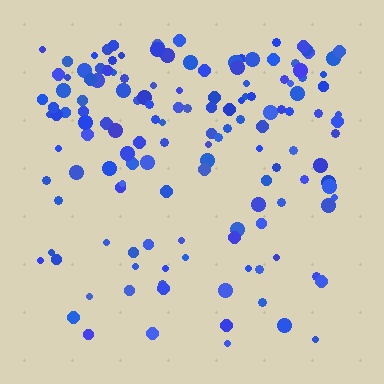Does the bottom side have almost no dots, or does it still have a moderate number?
Still a moderate number, just noticeably fewer than the top.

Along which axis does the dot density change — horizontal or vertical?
Vertical.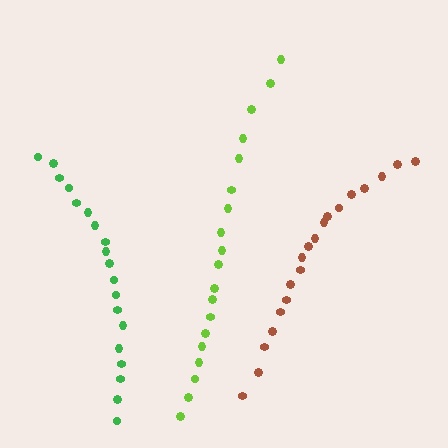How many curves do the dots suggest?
There are 3 distinct paths.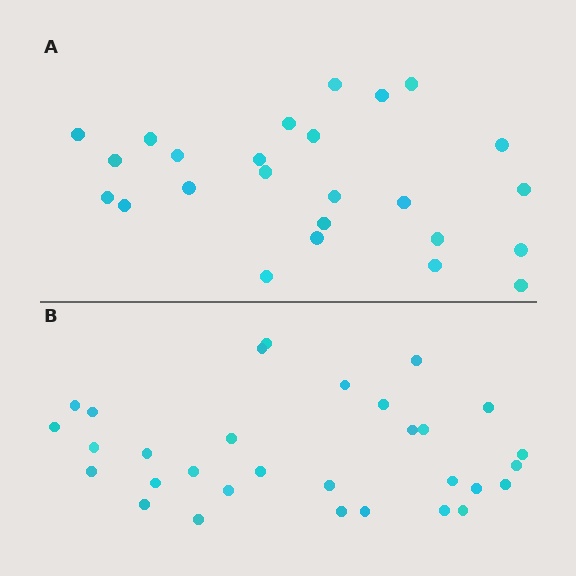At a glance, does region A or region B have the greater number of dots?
Region B (the bottom region) has more dots.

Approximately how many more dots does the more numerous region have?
Region B has about 6 more dots than region A.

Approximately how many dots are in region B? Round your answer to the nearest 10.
About 30 dots. (The exact count is 31, which rounds to 30.)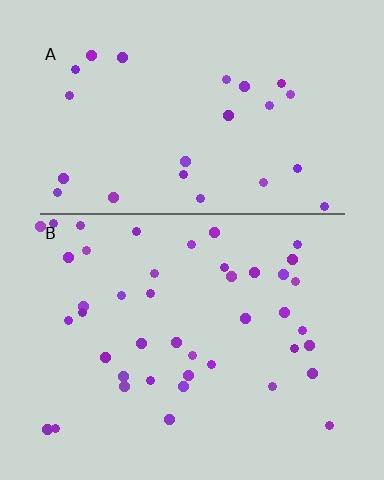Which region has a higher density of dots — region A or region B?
B (the bottom).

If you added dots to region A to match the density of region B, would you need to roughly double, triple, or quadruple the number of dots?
Approximately double.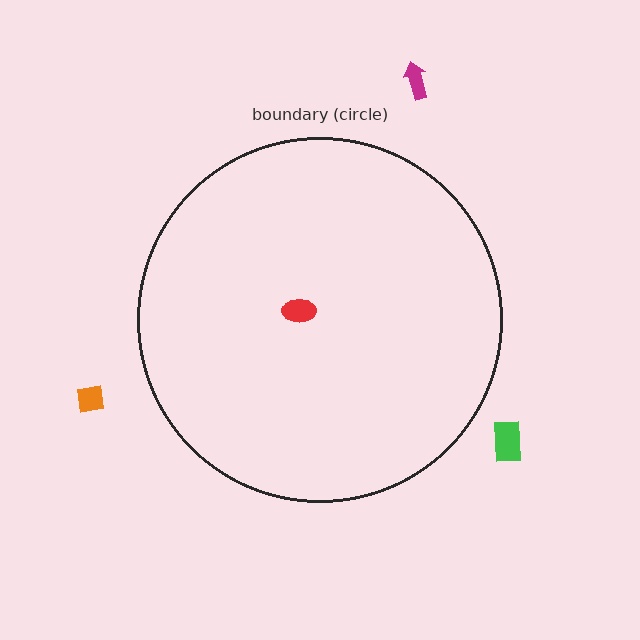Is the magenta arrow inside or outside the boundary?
Outside.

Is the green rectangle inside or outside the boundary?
Outside.